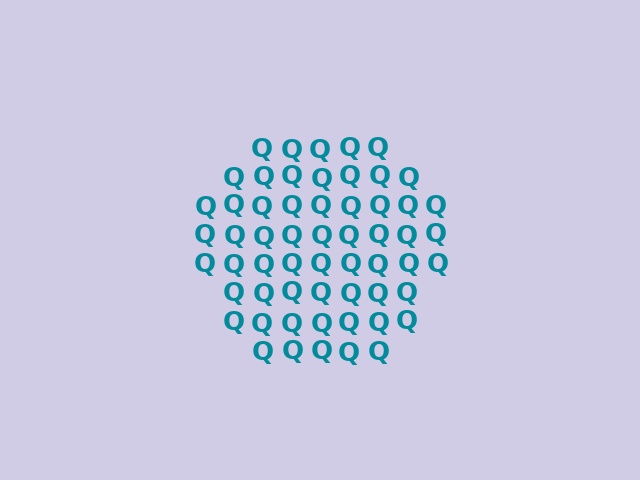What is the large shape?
The large shape is a hexagon.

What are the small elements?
The small elements are letter Q's.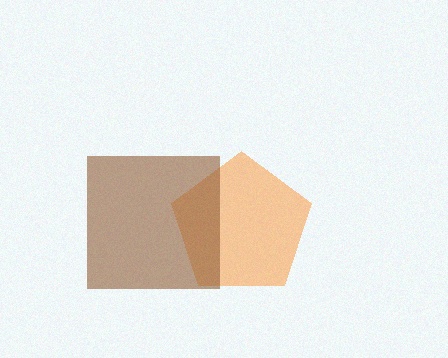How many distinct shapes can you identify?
There are 2 distinct shapes: an orange pentagon, a brown square.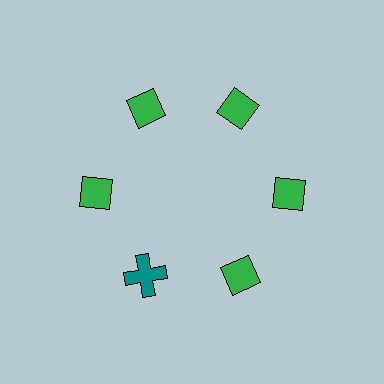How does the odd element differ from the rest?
It differs in both color (teal instead of green) and shape (cross instead of diamond).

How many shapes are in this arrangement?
There are 6 shapes arranged in a ring pattern.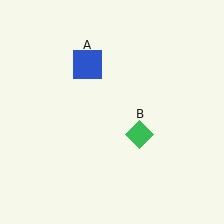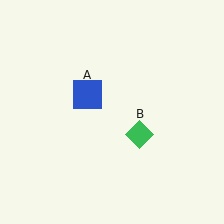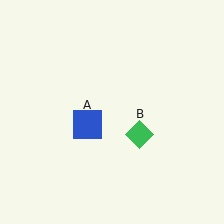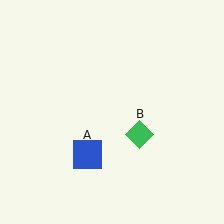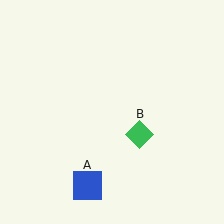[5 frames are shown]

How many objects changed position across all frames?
1 object changed position: blue square (object A).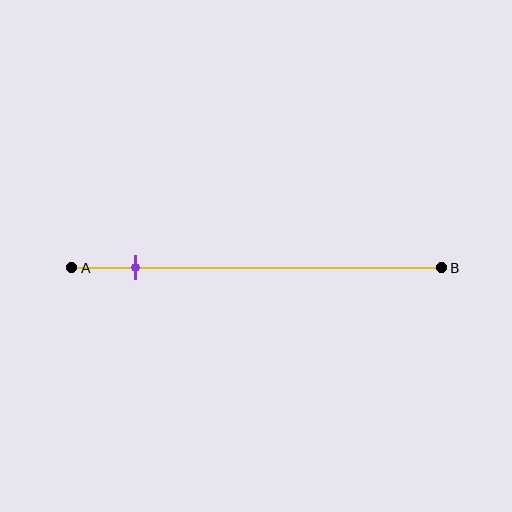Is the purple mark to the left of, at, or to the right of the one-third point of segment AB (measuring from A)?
The purple mark is to the left of the one-third point of segment AB.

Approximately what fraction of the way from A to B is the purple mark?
The purple mark is approximately 15% of the way from A to B.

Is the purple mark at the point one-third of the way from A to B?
No, the mark is at about 15% from A, not at the 33% one-third point.